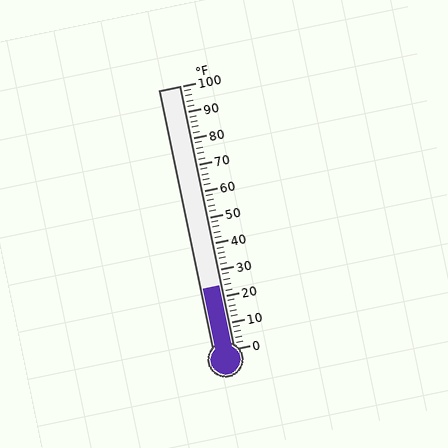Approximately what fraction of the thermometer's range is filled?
The thermometer is filled to approximately 25% of its range.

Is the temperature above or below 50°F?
The temperature is below 50°F.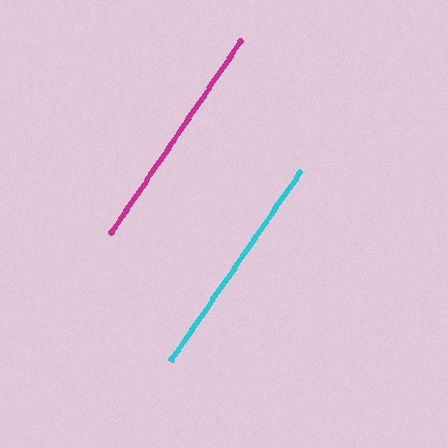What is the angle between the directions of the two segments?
Approximately 0 degrees.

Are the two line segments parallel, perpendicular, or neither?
Parallel — their directions differ by only 0.3°.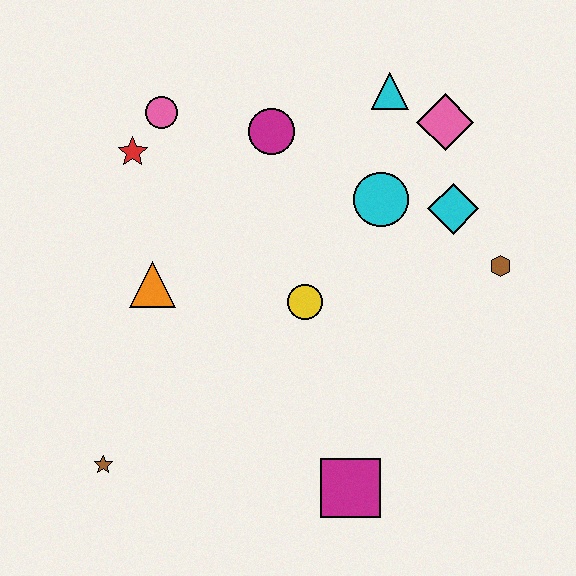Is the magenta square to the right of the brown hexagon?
No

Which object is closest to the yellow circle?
The cyan circle is closest to the yellow circle.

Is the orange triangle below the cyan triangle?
Yes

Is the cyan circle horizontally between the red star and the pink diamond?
Yes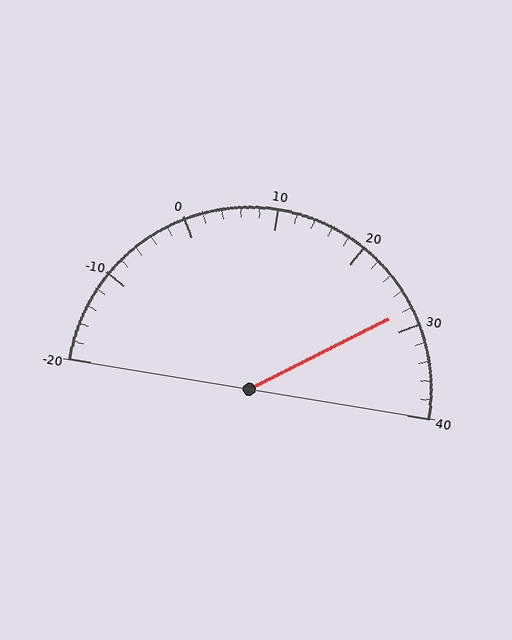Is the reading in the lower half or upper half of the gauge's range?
The reading is in the upper half of the range (-20 to 40).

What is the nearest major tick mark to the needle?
The nearest major tick mark is 30.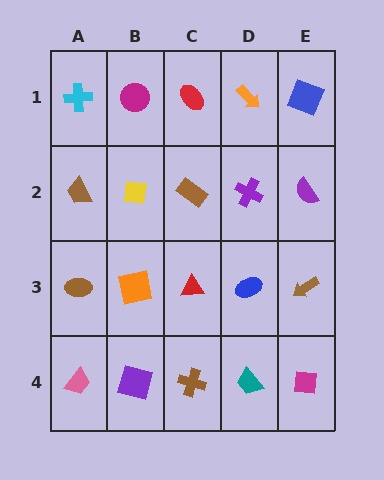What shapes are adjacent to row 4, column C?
A red triangle (row 3, column C), a purple square (row 4, column B), a teal trapezoid (row 4, column D).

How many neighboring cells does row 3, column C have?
4.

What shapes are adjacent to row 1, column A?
A brown trapezoid (row 2, column A), a magenta circle (row 1, column B).